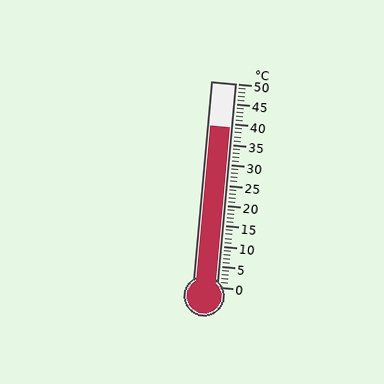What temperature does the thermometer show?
The thermometer shows approximately 39°C.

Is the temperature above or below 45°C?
The temperature is below 45°C.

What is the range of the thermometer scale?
The thermometer scale ranges from 0°C to 50°C.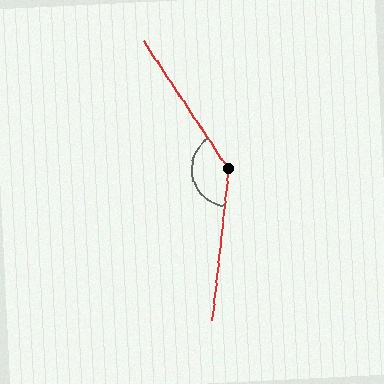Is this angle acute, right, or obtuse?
It is obtuse.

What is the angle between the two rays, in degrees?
Approximately 140 degrees.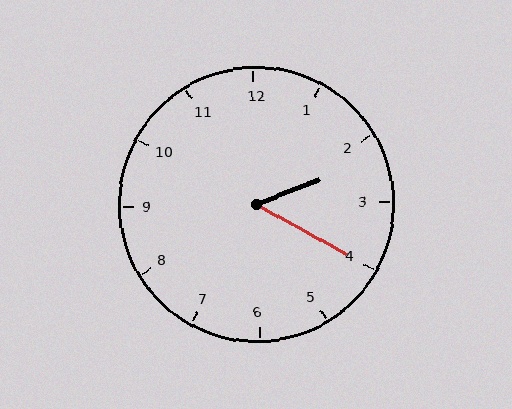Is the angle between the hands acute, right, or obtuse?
It is acute.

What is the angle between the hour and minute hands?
Approximately 50 degrees.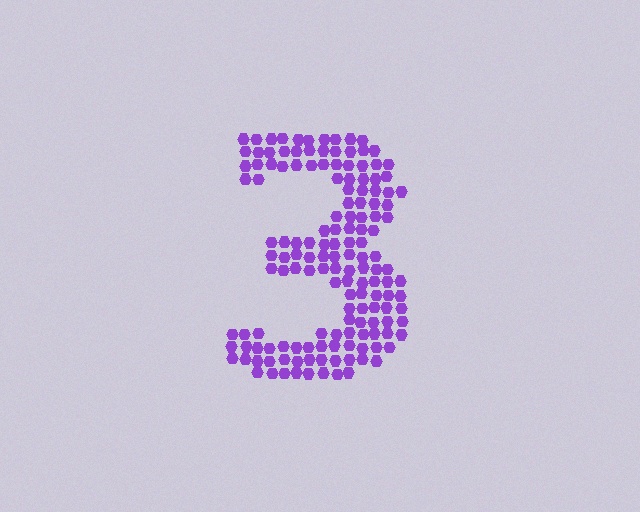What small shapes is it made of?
It is made of small hexagons.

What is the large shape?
The large shape is the digit 3.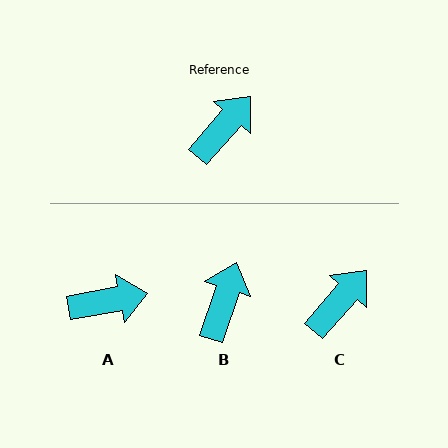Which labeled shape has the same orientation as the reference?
C.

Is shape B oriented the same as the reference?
No, it is off by about 23 degrees.